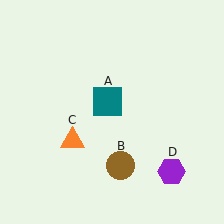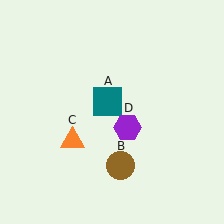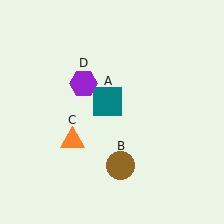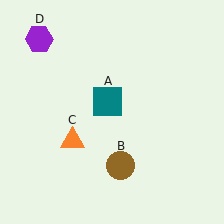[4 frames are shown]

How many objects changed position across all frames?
1 object changed position: purple hexagon (object D).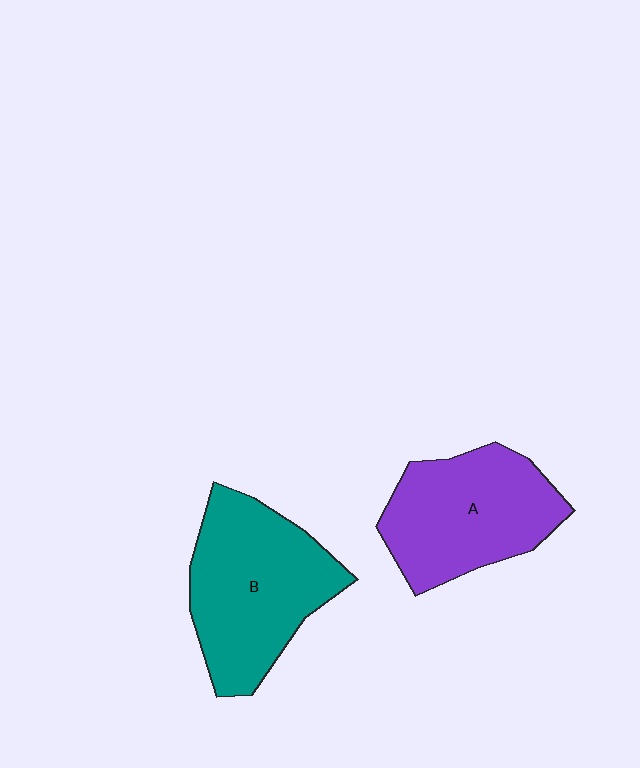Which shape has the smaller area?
Shape A (purple).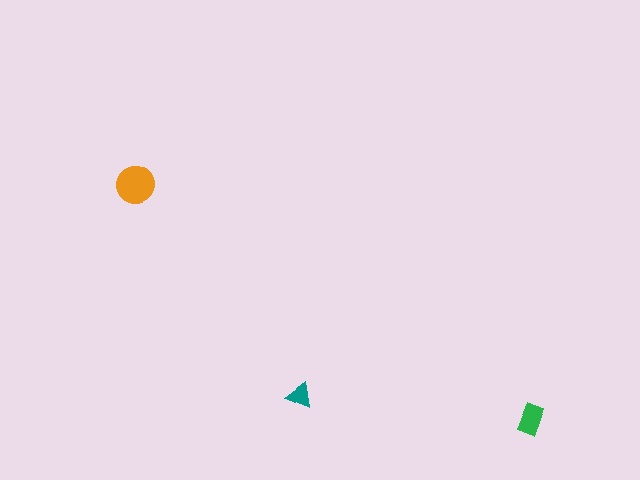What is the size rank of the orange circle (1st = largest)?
1st.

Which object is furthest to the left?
The orange circle is leftmost.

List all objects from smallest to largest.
The teal triangle, the green rectangle, the orange circle.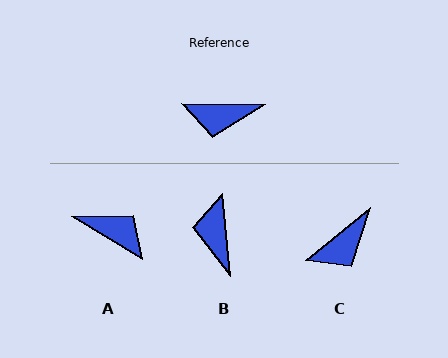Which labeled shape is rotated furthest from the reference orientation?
A, about 149 degrees away.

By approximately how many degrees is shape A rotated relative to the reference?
Approximately 149 degrees counter-clockwise.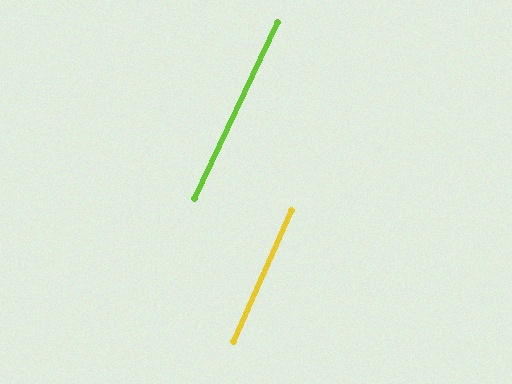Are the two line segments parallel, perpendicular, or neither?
Parallel — their directions differ by only 1.0°.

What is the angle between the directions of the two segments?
Approximately 1 degree.